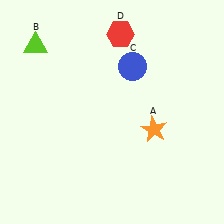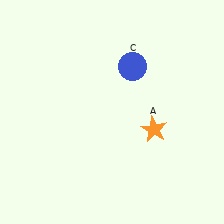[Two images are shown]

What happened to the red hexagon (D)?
The red hexagon (D) was removed in Image 2. It was in the top-right area of Image 1.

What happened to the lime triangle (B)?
The lime triangle (B) was removed in Image 2. It was in the top-left area of Image 1.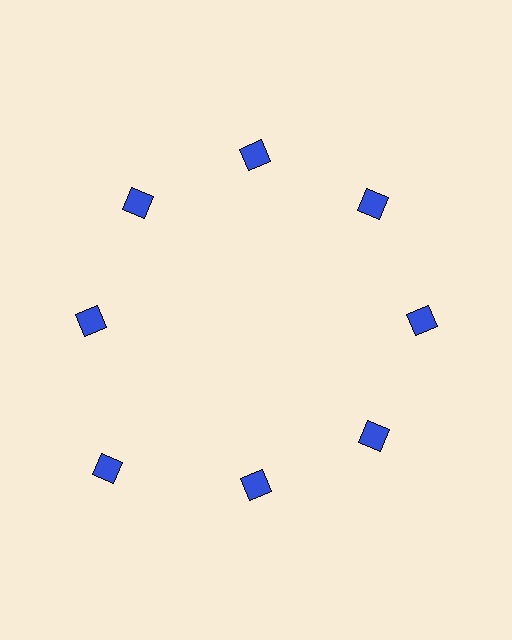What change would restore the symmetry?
The symmetry would be restored by moving it inward, back onto the ring so that all 8 diamonds sit at equal angles and equal distance from the center.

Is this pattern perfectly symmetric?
No. The 8 blue diamonds are arranged in a ring, but one element near the 8 o'clock position is pushed outward from the center, breaking the 8-fold rotational symmetry.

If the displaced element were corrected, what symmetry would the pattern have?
It would have 8-fold rotational symmetry — the pattern would map onto itself every 45 degrees.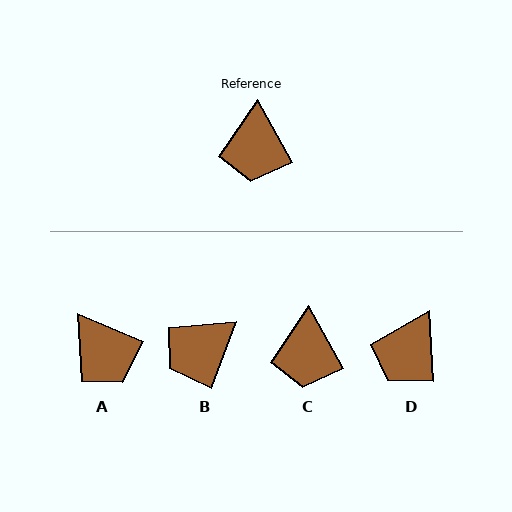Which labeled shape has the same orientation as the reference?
C.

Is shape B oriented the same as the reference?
No, it is off by about 50 degrees.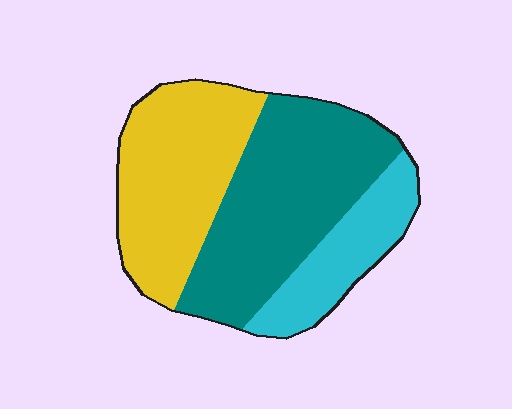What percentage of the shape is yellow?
Yellow takes up about three eighths (3/8) of the shape.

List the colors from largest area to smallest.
From largest to smallest: teal, yellow, cyan.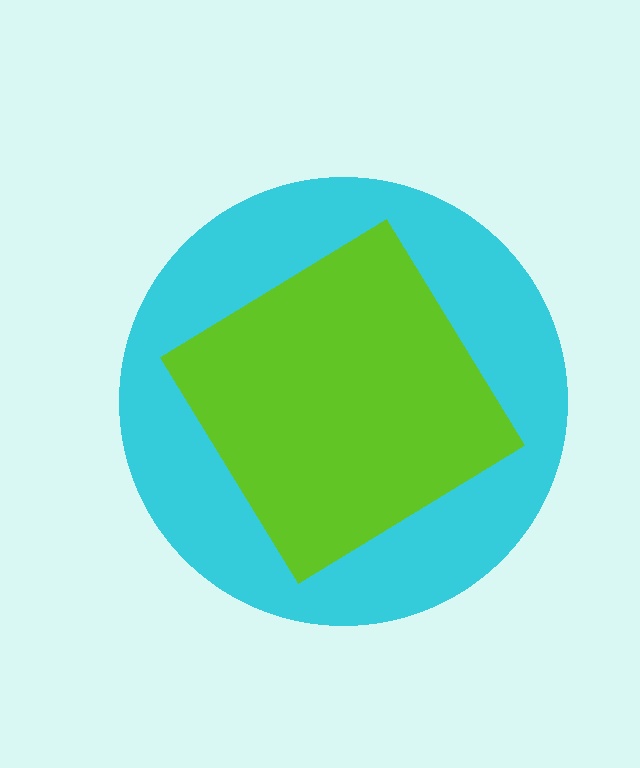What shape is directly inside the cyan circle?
The lime diamond.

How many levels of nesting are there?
2.